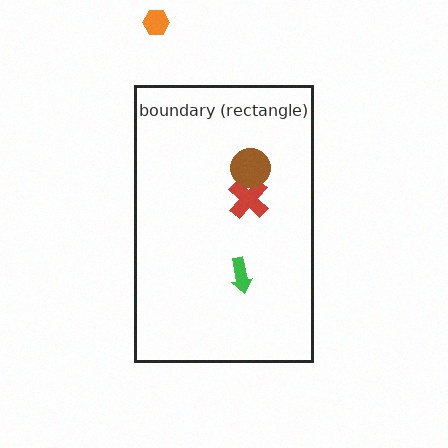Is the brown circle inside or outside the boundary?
Inside.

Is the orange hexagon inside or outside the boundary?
Outside.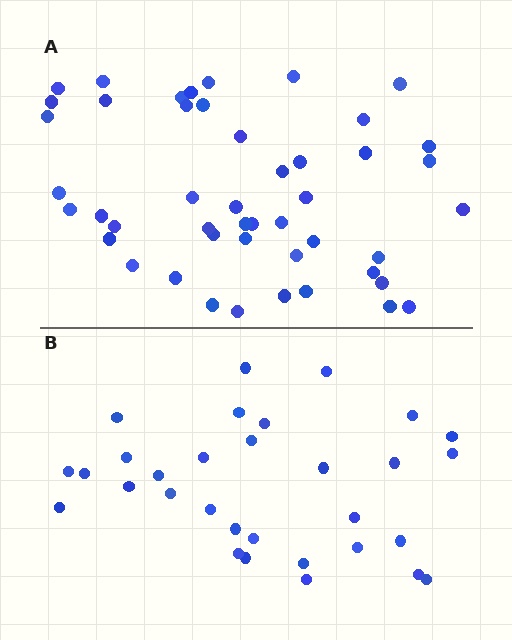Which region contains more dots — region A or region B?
Region A (the top region) has more dots.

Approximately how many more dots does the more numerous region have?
Region A has approximately 15 more dots than region B.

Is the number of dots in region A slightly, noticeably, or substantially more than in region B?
Region A has substantially more. The ratio is roughly 1.5 to 1.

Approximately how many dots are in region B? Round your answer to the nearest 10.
About 30 dots. (The exact count is 31, which rounds to 30.)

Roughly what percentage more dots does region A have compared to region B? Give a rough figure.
About 50% more.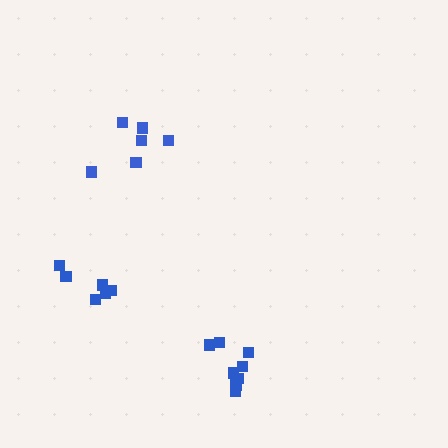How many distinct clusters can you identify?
There are 3 distinct clusters.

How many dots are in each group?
Group 1: 6 dots, Group 2: 6 dots, Group 3: 8 dots (20 total).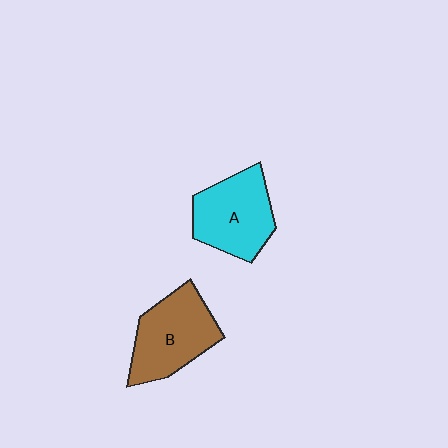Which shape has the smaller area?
Shape A (cyan).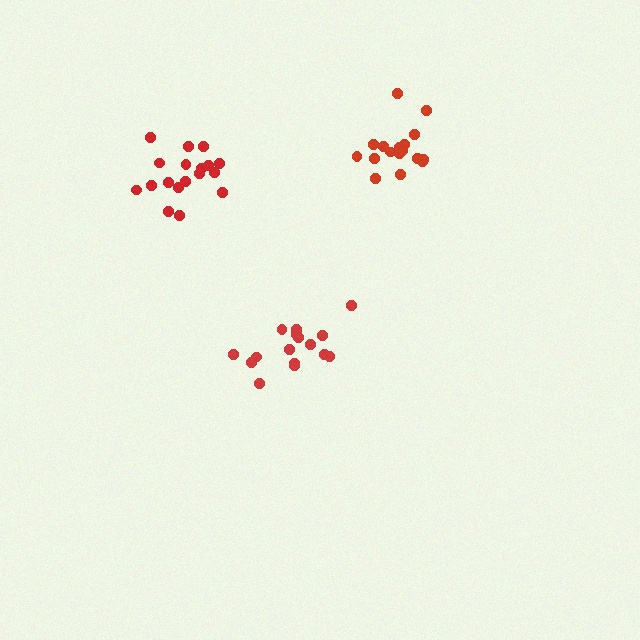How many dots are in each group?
Group 1: 16 dots, Group 2: 18 dots, Group 3: 17 dots (51 total).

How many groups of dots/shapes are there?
There are 3 groups.